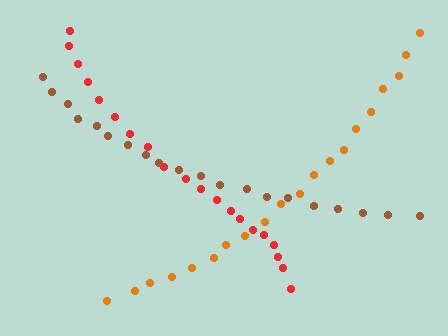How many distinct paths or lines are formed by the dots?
There are 3 distinct paths.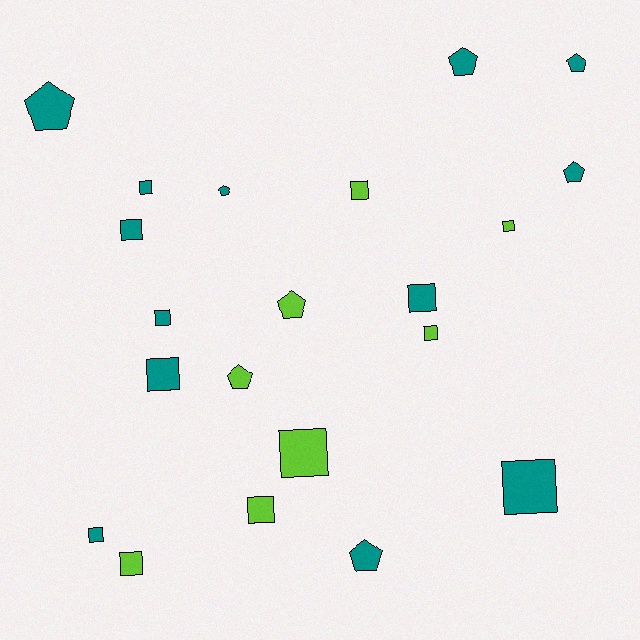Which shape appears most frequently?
Square, with 13 objects.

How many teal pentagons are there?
There are 6 teal pentagons.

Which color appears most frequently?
Teal, with 13 objects.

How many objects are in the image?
There are 21 objects.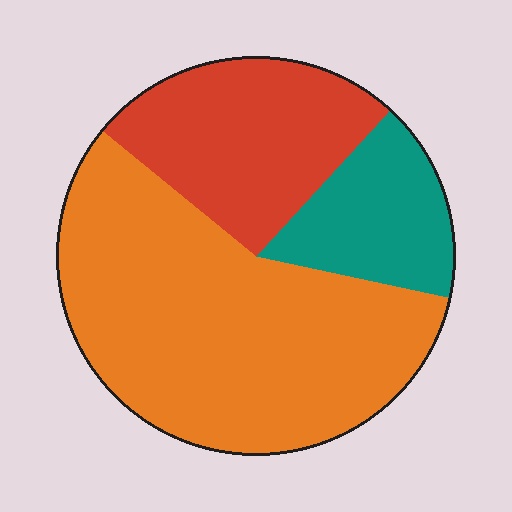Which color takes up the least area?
Teal, at roughly 15%.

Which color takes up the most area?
Orange, at roughly 55%.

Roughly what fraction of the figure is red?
Red covers 26% of the figure.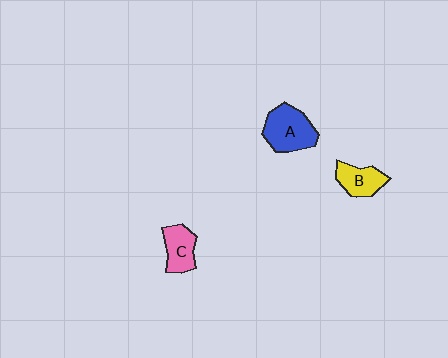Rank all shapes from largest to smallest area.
From largest to smallest: A (blue), C (pink), B (yellow).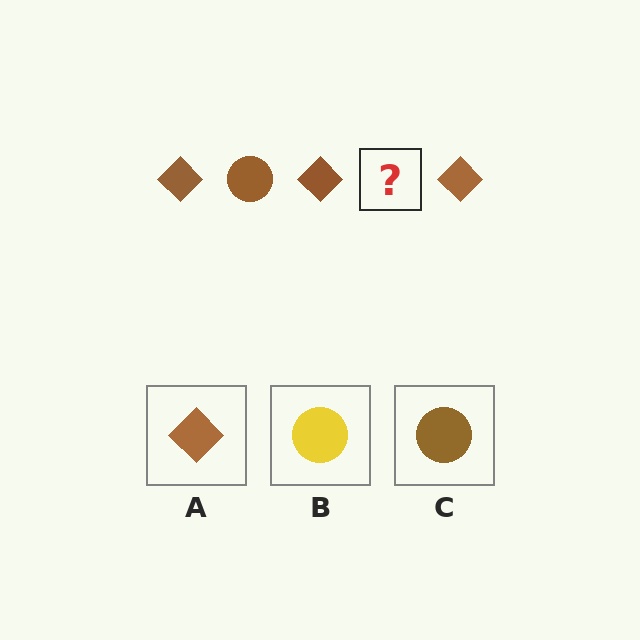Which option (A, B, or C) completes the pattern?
C.